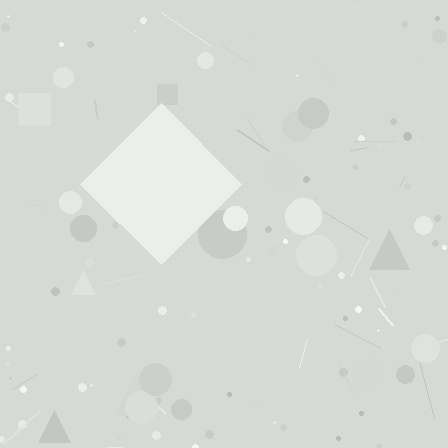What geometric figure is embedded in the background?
A diamond is embedded in the background.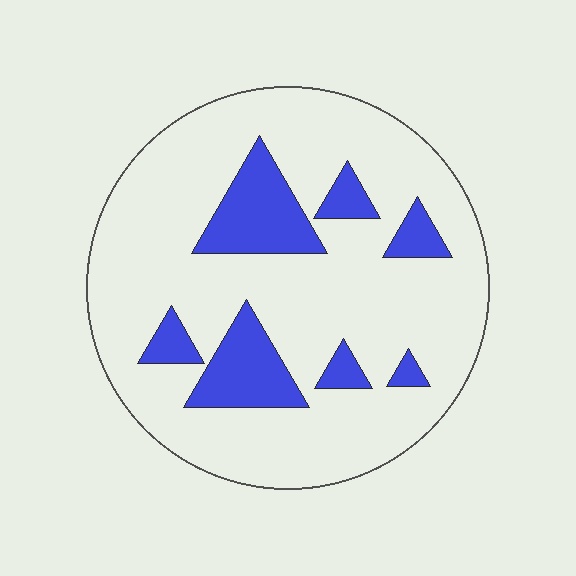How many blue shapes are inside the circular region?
7.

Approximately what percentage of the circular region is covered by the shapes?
Approximately 20%.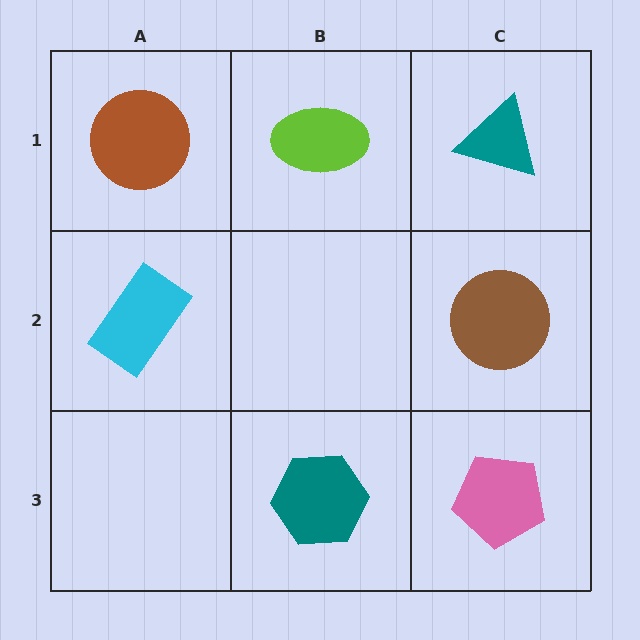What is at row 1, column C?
A teal triangle.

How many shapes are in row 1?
3 shapes.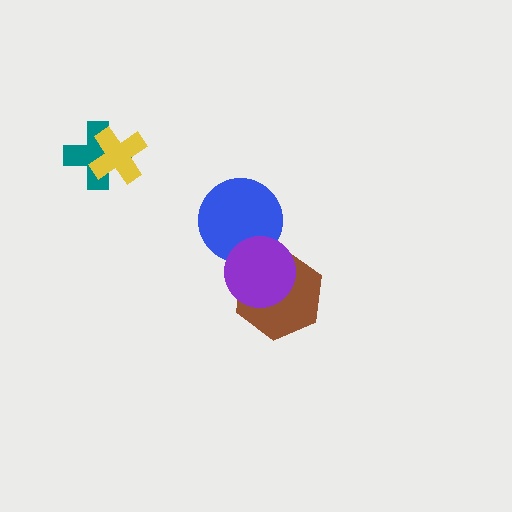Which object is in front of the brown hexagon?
The purple circle is in front of the brown hexagon.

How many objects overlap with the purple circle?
2 objects overlap with the purple circle.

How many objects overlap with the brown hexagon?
1 object overlaps with the brown hexagon.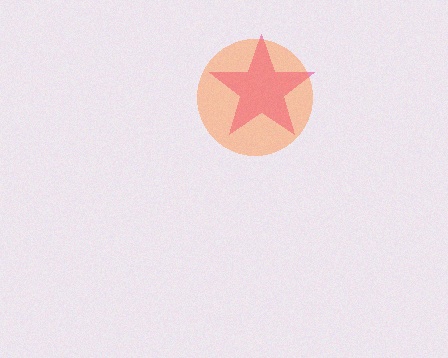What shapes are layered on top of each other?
The layered shapes are: a pink star, an orange circle.